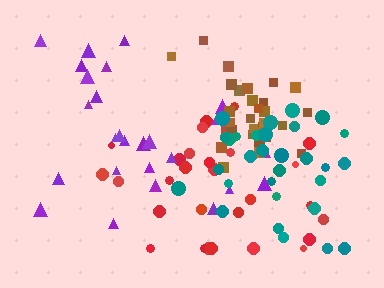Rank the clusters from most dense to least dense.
brown, teal, red, purple.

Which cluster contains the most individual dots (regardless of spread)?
Brown (31).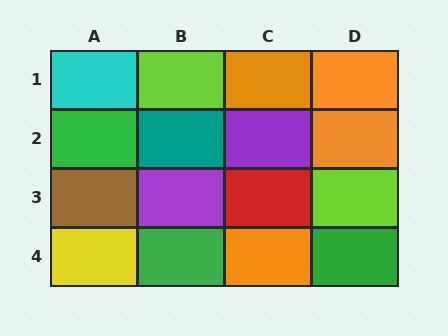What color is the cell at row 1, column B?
Lime.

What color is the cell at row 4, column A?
Yellow.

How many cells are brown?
1 cell is brown.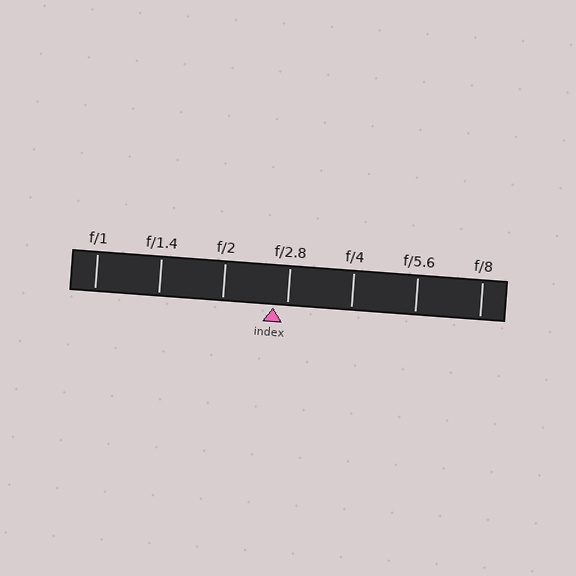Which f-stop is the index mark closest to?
The index mark is closest to f/2.8.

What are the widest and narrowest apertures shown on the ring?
The widest aperture shown is f/1 and the narrowest is f/8.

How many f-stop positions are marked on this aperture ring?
There are 7 f-stop positions marked.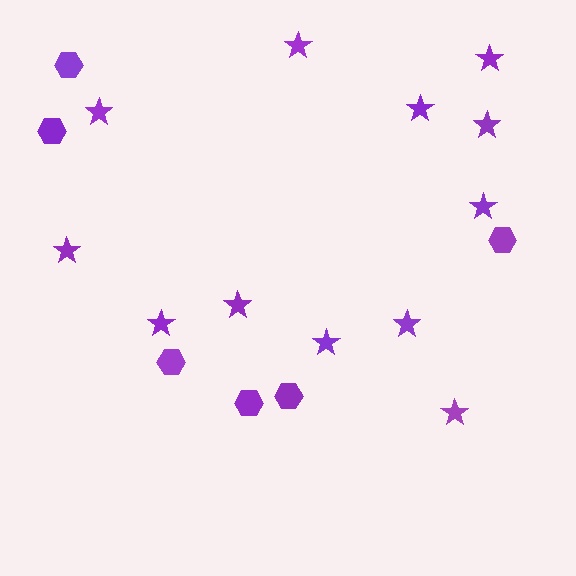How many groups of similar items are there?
There are 2 groups: one group of hexagons (6) and one group of stars (12).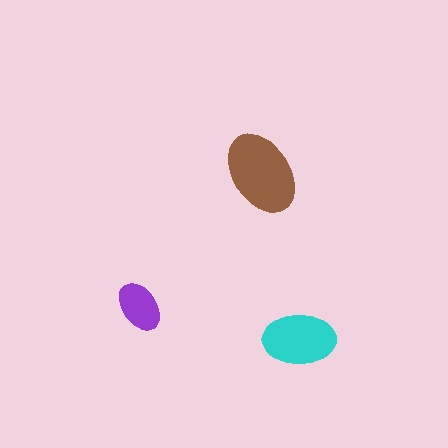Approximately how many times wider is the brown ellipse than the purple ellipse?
About 1.5 times wider.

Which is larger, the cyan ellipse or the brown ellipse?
The brown one.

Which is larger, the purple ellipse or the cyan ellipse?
The cyan one.